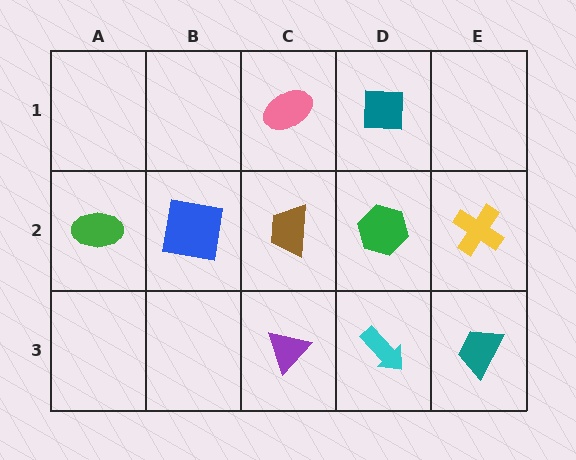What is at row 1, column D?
A teal square.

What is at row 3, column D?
A cyan arrow.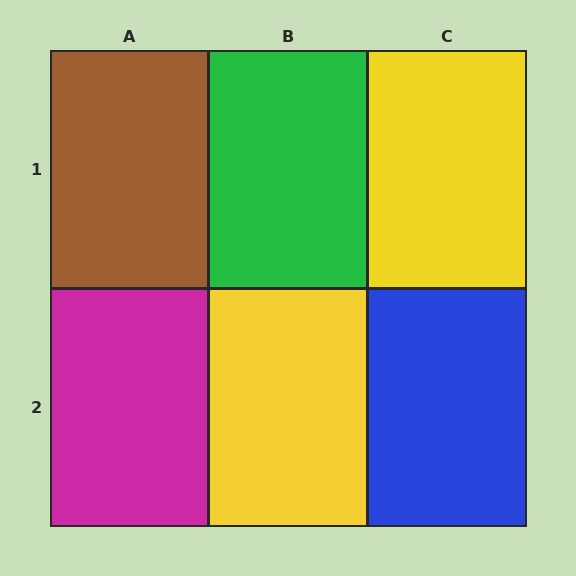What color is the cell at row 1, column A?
Brown.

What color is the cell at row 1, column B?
Green.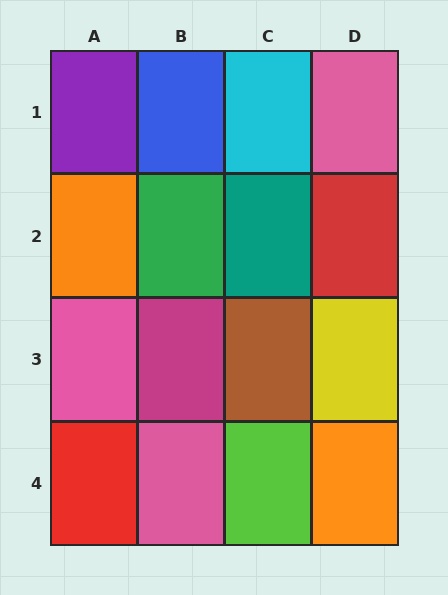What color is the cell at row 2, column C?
Teal.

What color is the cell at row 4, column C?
Lime.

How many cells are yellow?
1 cell is yellow.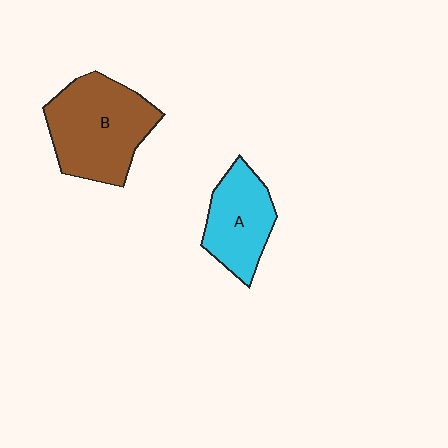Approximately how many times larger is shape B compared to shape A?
Approximately 1.5 times.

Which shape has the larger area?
Shape B (brown).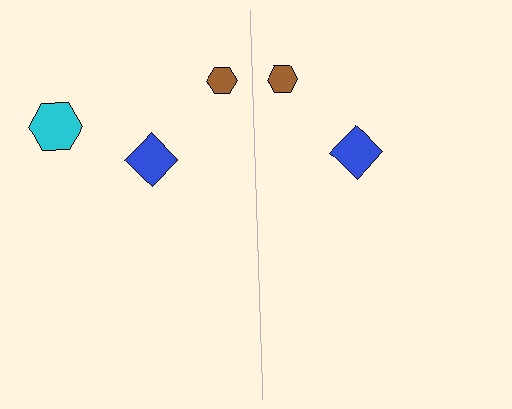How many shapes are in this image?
There are 5 shapes in this image.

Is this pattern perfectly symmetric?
No, the pattern is not perfectly symmetric. A cyan hexagon is missing from the right side.